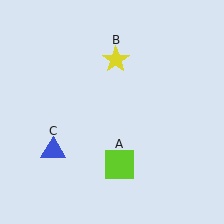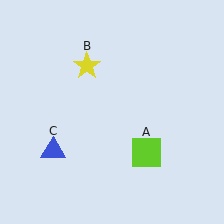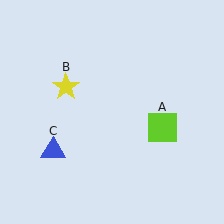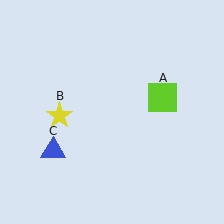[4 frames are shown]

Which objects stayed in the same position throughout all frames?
Blue triangle (object C) remained stationary.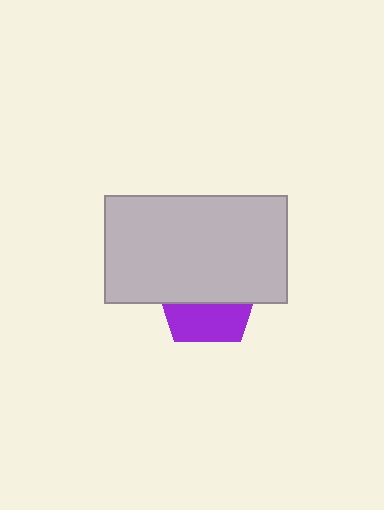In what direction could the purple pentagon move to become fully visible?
The purple pentagon could move down. That would shift it out from behind the light gray rectangle entirely.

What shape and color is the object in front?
The object in front is a light gray rectangle.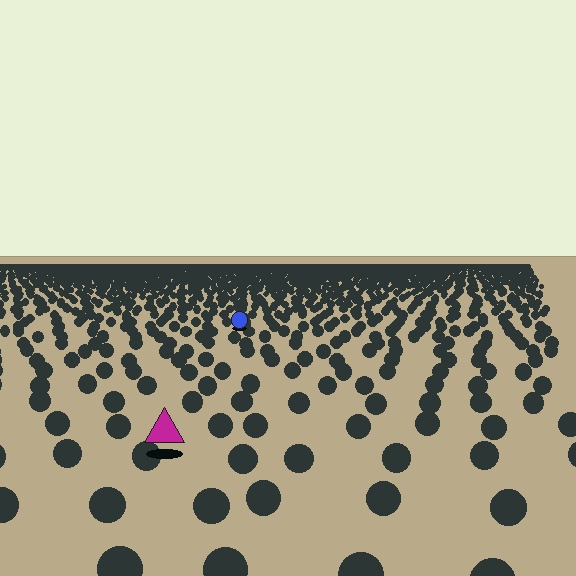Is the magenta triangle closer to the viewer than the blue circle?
Yes. The magenta triangle is closer — you can tell from the texture gradient: the ground texture is coarser near it.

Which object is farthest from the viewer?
The blue circle is farthest from the viewer. It appears smaller and the ground texture around it is denser.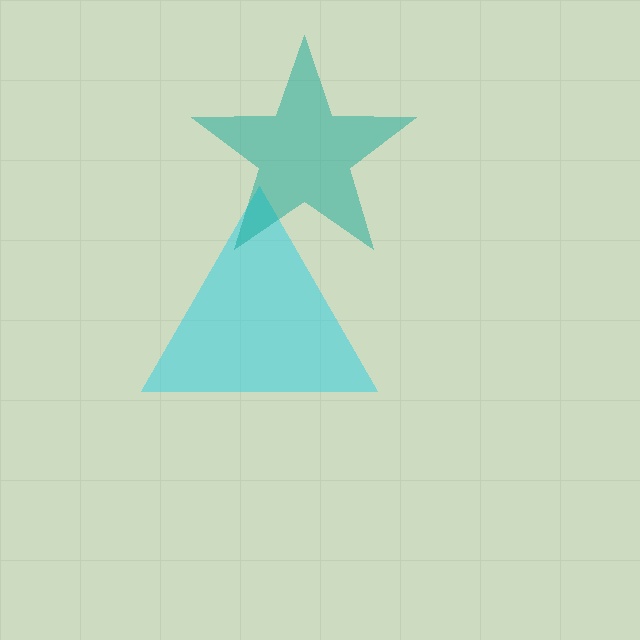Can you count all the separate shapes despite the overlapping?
Yes, there are 2 separate shapes.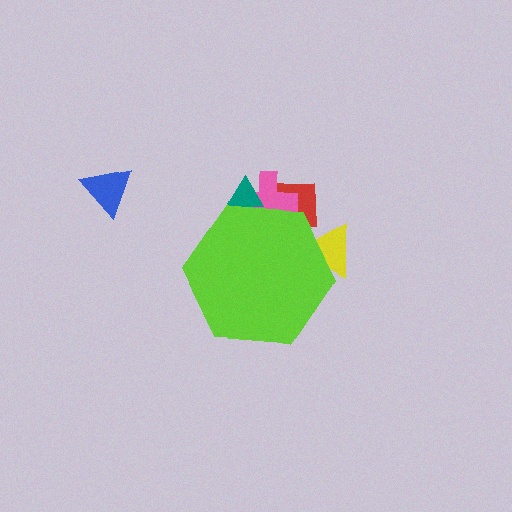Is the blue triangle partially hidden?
No, the blue triangle is fully visible.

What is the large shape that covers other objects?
A lime hexagon.